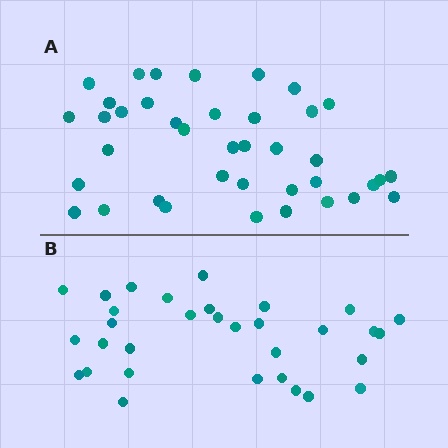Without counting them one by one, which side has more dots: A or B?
Region A (the top region) has more dots.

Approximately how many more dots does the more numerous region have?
Region A has roughly 8 or so more dots than region B.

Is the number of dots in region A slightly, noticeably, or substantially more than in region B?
Region A has only slightly more — the two regions are fairly close. The ratio is roughly 1.2 to 1.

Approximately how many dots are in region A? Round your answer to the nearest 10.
About 40 dots. (The exact count is 39, which rounds to 40.)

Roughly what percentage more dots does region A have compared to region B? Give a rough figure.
About 20% more.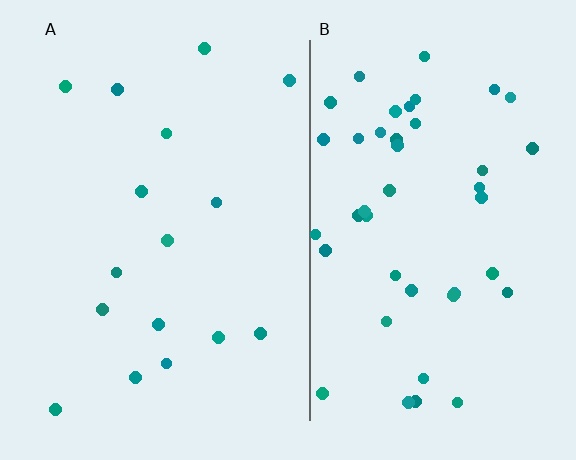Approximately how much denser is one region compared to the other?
Approximately 2.7× — region B over region A.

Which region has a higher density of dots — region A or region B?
B (the right).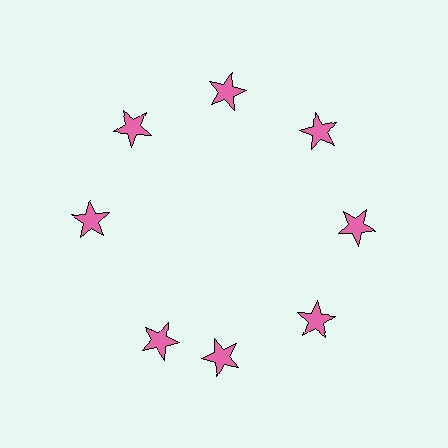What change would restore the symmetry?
The symmetry would be restored by rotating it back into even spacing with its neighbors so that all 8 stars sit at equal angles and equal distance from the center.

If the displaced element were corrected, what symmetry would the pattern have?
It would have 8-fold rotational symmetry — the pattern would map onto itself every 45 degrees.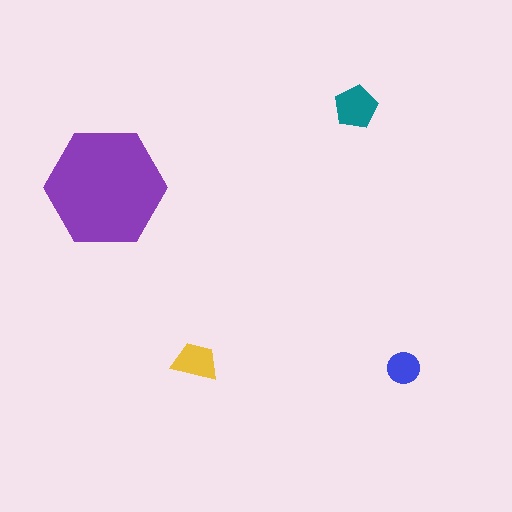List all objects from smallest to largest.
The blue circle, the yellow trapezoid, the teal pentagon, the purple hexagon.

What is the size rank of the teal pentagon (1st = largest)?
2nd.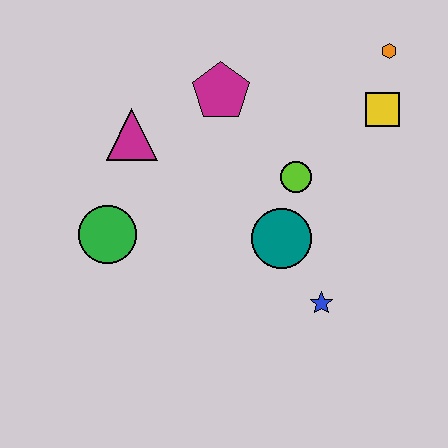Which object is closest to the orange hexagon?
The yellow square is closest to the orange hexagon.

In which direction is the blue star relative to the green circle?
The blue star is to the right of the green circle.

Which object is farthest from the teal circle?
The orange hexagon is farthest from the teal circle.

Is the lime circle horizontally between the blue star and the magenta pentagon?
Yes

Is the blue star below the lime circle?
Yes